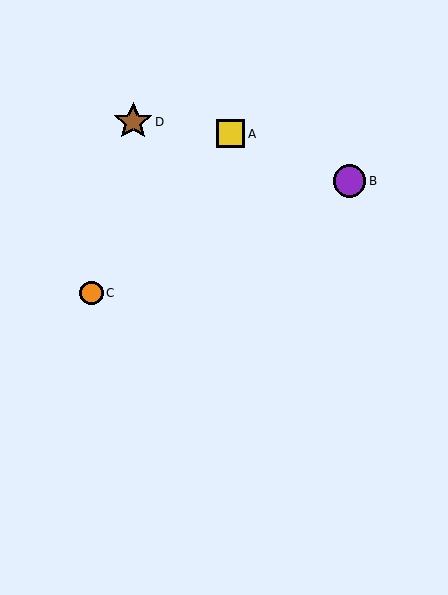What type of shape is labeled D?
Shape D is a brown star.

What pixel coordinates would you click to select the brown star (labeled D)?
Click at (133, 122) to select the brown star D.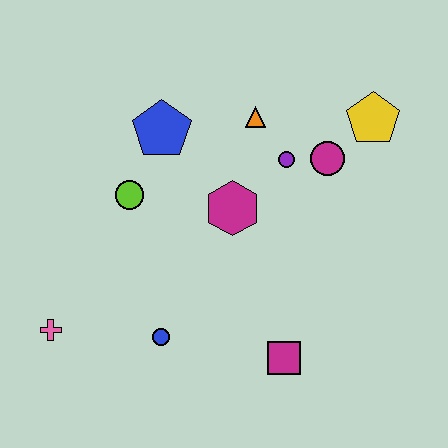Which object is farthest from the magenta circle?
The pink cross is farthest from the magenta circle.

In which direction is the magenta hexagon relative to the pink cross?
The magenta hexagon is to the right of the pink cross.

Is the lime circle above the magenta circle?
No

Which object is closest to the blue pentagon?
The lime circle is closest to the blue pentagon.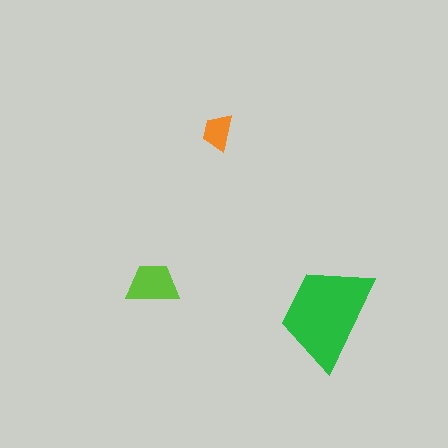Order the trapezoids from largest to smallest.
the green one, the lime one, the orange one.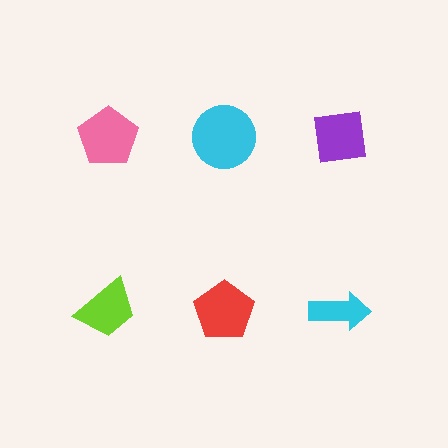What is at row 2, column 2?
A red pentagon.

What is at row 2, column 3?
A cyan arrow.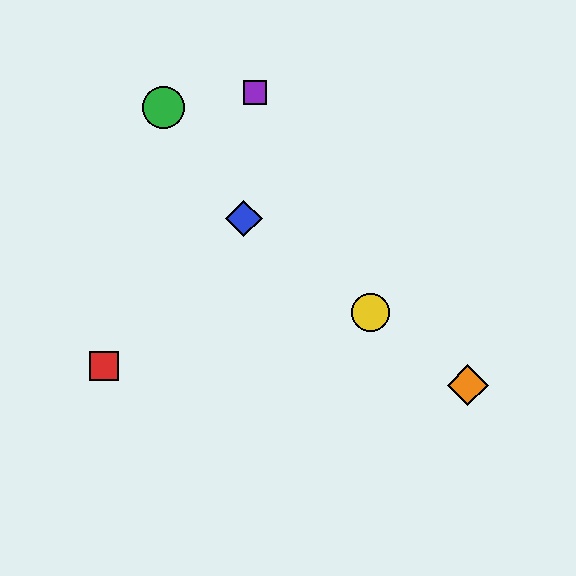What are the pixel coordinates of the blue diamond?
The blue diamond is at (244, 219).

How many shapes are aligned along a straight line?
3 shapes (the blue diamond, the yellow circle, the orange diamond) are aligned along a straight line.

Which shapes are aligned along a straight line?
The blue diamond, the yellow circle, the orange diamond are aligned along a straight line.